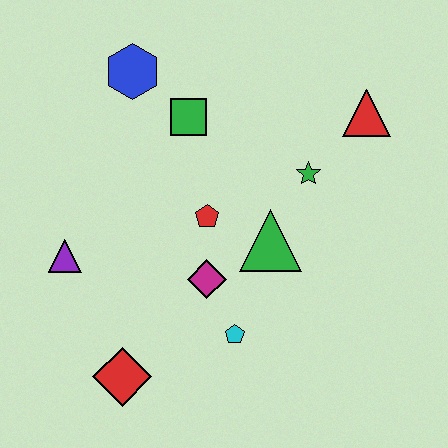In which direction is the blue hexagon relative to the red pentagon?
The blue hexagon is above the red pentagon.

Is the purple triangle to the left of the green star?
Yes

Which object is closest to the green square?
The blue hexagon is closest to the green square.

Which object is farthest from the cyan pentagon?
The blue hexagon is farthest from the cyan pentagon.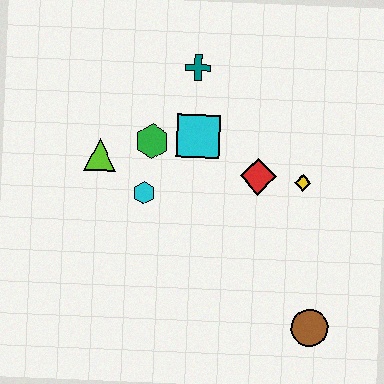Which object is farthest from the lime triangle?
The brown circle is farthest from the lime triangle.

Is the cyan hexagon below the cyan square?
Yes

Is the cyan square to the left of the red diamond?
Yes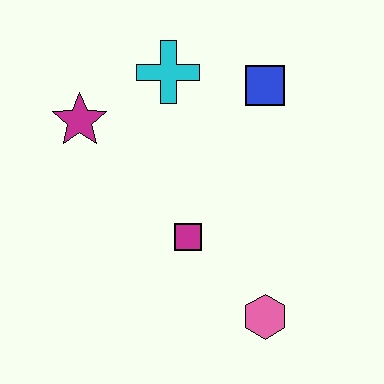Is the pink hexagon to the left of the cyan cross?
No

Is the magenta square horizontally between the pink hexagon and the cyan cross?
Yes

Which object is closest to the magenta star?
The cyan cross is closest to the magenta star.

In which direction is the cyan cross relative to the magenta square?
The cyan cross is above the magenta square.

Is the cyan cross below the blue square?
No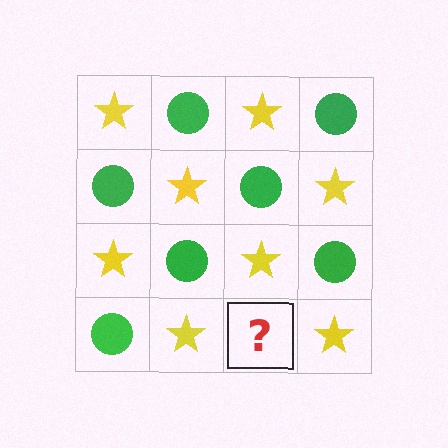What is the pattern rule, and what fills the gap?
The rule is that it alternates yellow star and green circle in a checkerboard pattern. The gap should be filled with a green circle.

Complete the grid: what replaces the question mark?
The question mark should be replaced with a green circle.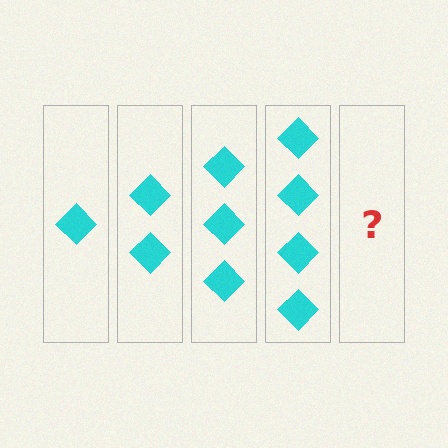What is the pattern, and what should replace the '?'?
The pattern is that each step adds one more diamond. The '?' should be 5 diamonds.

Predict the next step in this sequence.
The next step is 5 diamonds.